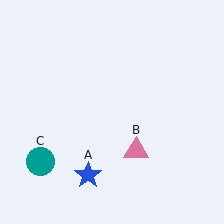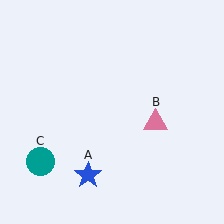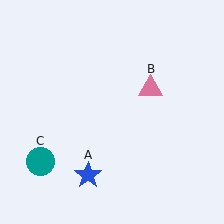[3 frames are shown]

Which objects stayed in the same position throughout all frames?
Blue star (object A) and teal circle (object C) remained stationary.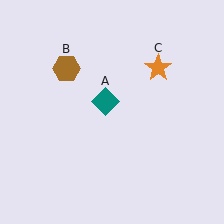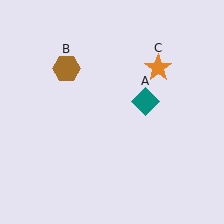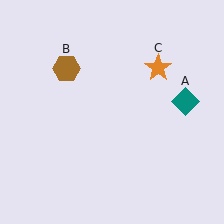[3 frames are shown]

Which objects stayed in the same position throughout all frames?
Brown hexagon (object B) and orange star (object C) remained stationary.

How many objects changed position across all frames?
1 object changed position: teal diamond (object A).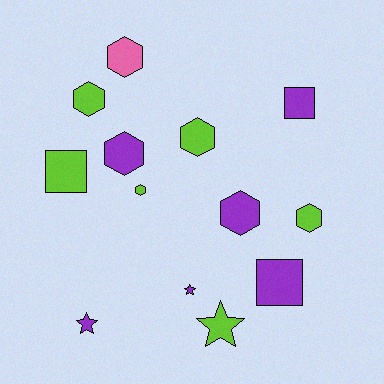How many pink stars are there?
There are no pink stars.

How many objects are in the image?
There are 13 objects.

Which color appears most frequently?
Purple, with 6 objects.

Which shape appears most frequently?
Hexagon, with 7 objects.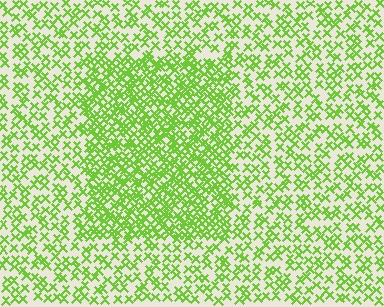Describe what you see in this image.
The image contains small lime elements arranged at two different densities. A rectangle-shaped region is visible where the elements are more densely packed than the surrounding area.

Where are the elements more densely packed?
The elements are more densely packed inside the rectangle boundary.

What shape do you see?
I see a rectangle.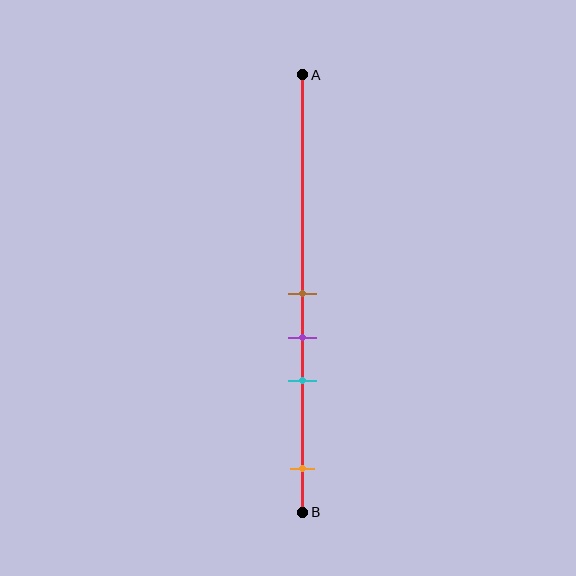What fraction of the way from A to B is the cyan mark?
The cyan mark is approximately 70% (0.7) of the way from A to B.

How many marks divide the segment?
There are 4 marks dividing the segment.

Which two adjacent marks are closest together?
The brown and purple marks are the closest adjacent pair.